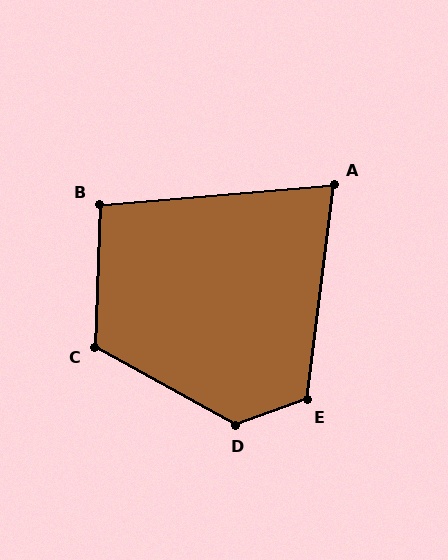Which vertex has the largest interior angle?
D, at approximately 131 degrees.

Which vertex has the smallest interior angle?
A, at approximately 78 degrees.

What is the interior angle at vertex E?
Approximately 117 degrees (obtuse).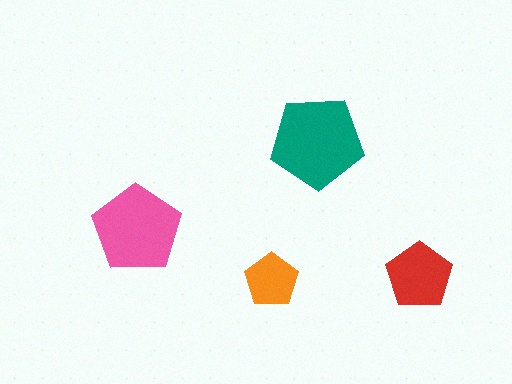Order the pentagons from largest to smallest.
the teal one, the pink one, the red one, the orange one.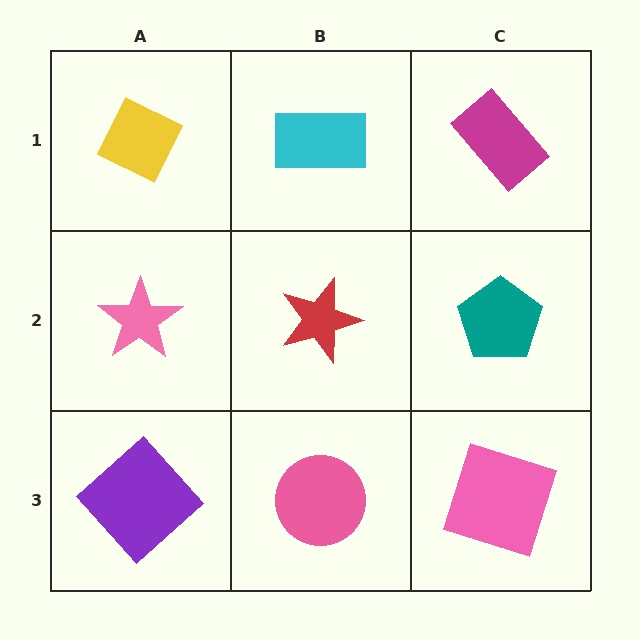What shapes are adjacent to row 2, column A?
A yellow diamond (row 1, column A), a purple diamond (row 3, column A), a red star (row 2, column B).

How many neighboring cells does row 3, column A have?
2.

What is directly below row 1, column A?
A pink star.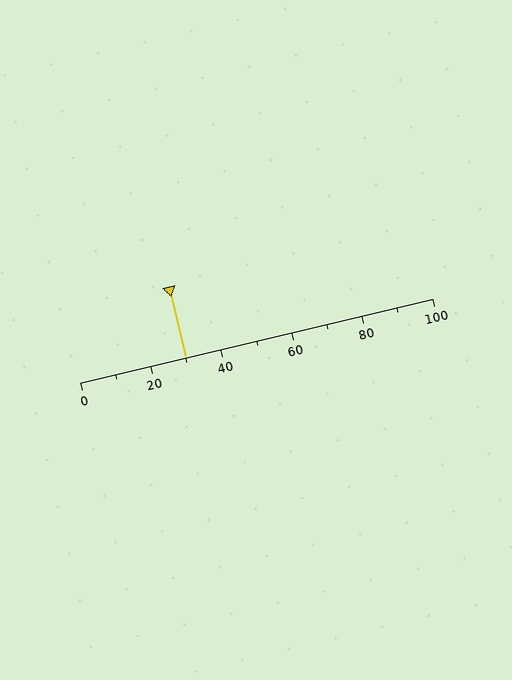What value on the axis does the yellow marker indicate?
The marker indicates approximately 30.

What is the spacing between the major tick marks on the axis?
The major ticks are spaced 20 apart.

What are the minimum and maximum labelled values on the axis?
The axis runs from 0 to 100.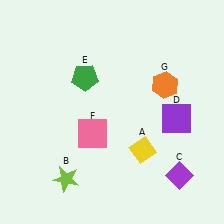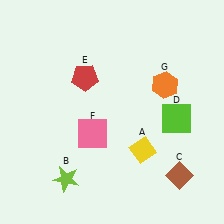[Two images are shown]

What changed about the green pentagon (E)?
In Image 1, E is green. In Image 2, it changed to red.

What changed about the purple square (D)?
In Image 1, D is purple. In Image 2, it changed to lime.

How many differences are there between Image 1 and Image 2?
There are 3 differences between the two images.